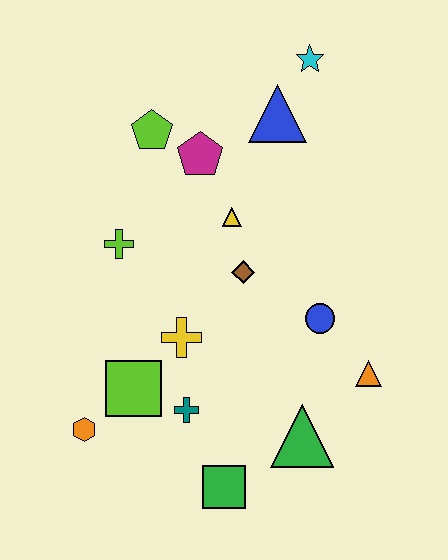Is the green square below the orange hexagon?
Yes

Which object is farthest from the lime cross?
The orange triangle is farthest from the lime cross.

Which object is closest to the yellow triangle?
The brown diamond is closest to the yellow triangle.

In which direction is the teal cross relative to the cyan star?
The teal cross is below the cyan star.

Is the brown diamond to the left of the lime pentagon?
No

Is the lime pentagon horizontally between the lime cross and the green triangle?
Yes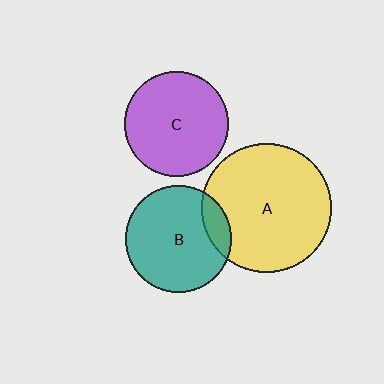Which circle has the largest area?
Circle A (yellow).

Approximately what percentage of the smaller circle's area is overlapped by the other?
Approximately 15%.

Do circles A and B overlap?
Yes.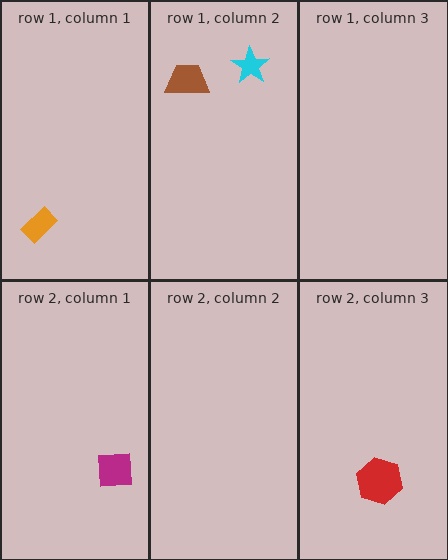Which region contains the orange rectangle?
The row 1, column 1 region.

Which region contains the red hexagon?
The row 2, column 3 region.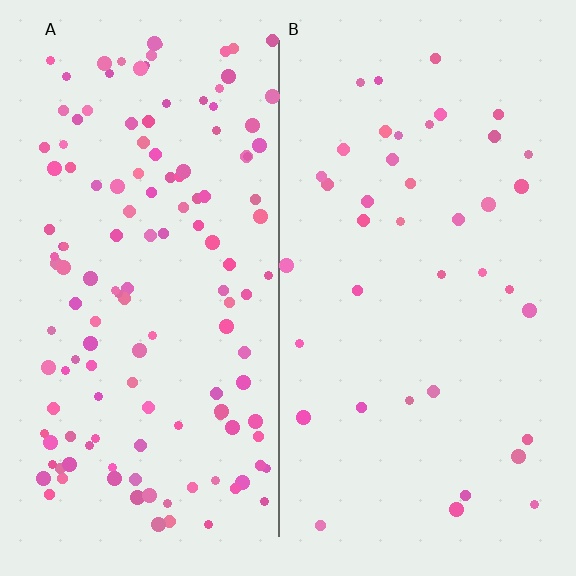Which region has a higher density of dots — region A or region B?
A (the left).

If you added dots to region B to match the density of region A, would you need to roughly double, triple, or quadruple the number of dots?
Approximately triple.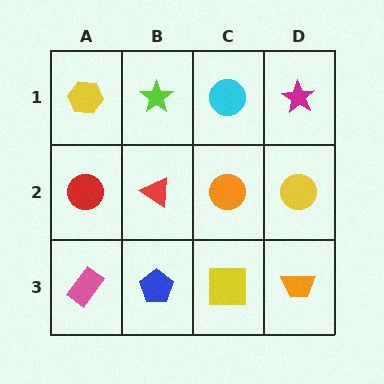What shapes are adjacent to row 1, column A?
A red circle (row 2, column A), a lime star (row 1, column B).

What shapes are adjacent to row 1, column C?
An orange circle (row 2, column C), a lime star (row 1, column B), a magenta star (row 1, column D).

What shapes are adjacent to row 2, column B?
A lime star (row 1, column B), a blue pentagon (row 3, column B), a red circle (row 2, column A), an orange circle (row 2, column C).